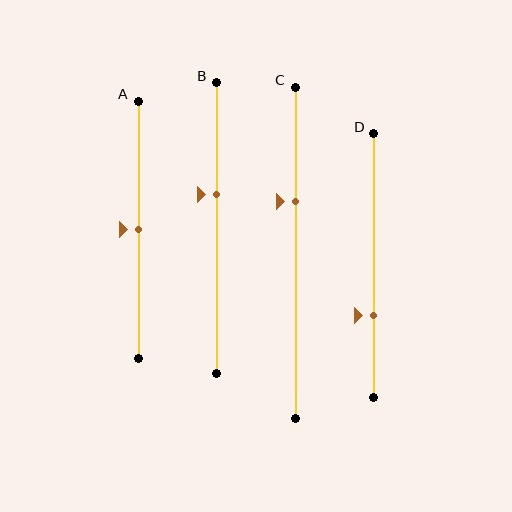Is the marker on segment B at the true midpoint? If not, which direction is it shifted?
No, the marker on segment B is shifted upward by about 12% of the segment length.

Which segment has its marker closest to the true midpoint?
Segment A has its marker closest to the true midpoint.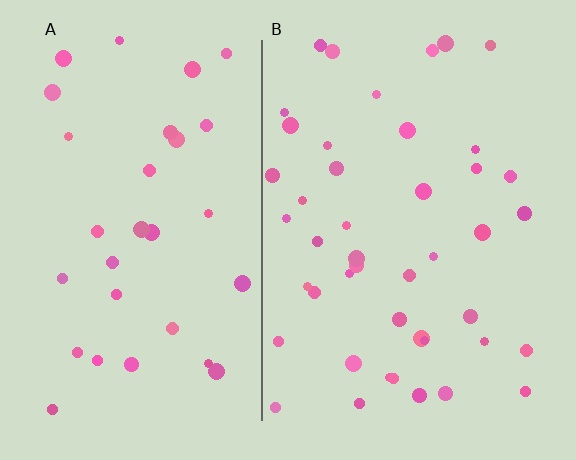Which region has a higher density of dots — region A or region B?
B (the right).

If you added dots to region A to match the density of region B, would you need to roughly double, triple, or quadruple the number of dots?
Approximately double.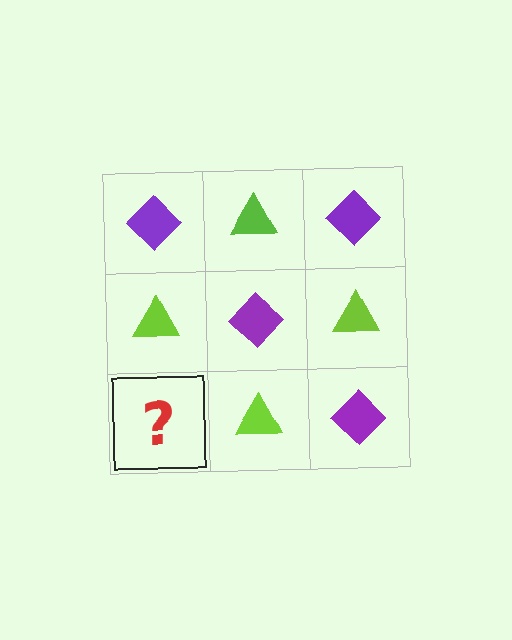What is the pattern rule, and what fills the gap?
The rule is that it alternates purple diamond and lime triangle in a checkerboard pattern. The gap should be filled with a purple diamond.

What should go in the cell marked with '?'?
The missing cell should contain a purple diamond.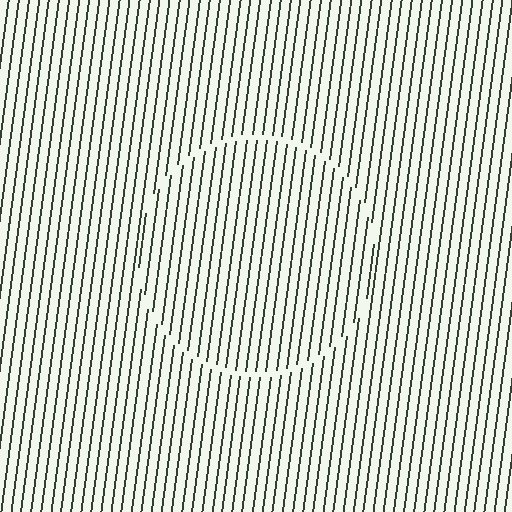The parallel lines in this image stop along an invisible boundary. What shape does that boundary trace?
An illusory circle. The interior of the shape contains the same grating, shifted by half a period — the contour is defined by the phase discontinuity where line-ends from the inner and outer gratings abut.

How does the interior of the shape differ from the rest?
The interior of the shape contains the same grating, shifted by half a period — the contour is defined by the phase discontinuity where line-ends from the inner and outer gratings abut.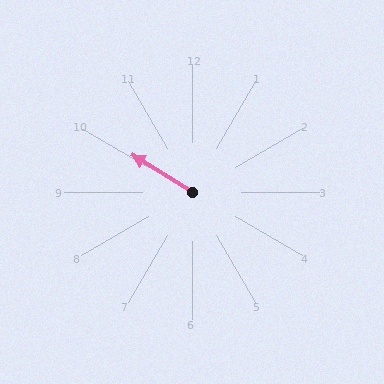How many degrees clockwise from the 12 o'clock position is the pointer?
Approximately 302 degrees.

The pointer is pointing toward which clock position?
Roughly 10 o'clock.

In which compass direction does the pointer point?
Northwest.